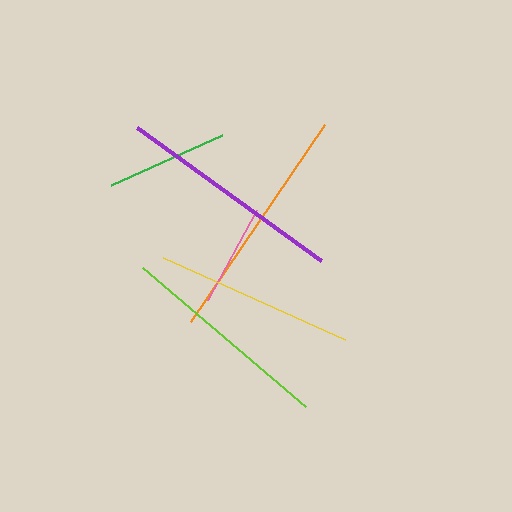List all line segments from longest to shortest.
From longest to shortest: orange, purple, lime, yellow, green, pink.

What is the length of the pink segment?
The pink segment is approximately 103 pixels long.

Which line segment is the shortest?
The pink line is the shortest at approximately 103 pixels.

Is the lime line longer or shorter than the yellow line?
The lime line is longer than the yellow line.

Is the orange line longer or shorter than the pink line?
The orange line is longer than the pink line.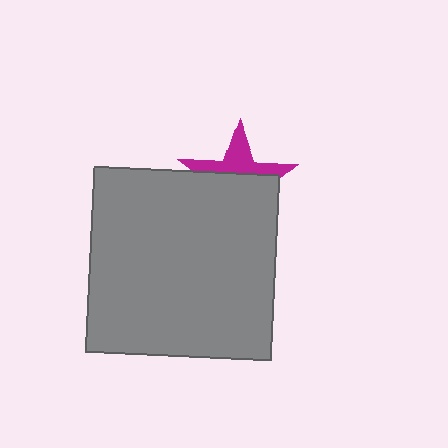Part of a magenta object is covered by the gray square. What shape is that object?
It is a star.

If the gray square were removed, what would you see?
You would see the complete magenta star.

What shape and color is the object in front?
The object in front is a gray square.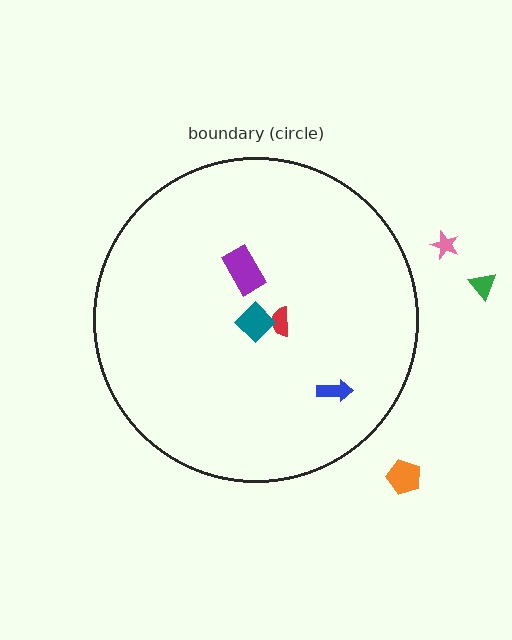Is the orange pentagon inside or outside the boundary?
Outside.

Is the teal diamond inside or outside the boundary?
Inside.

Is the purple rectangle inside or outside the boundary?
Inside.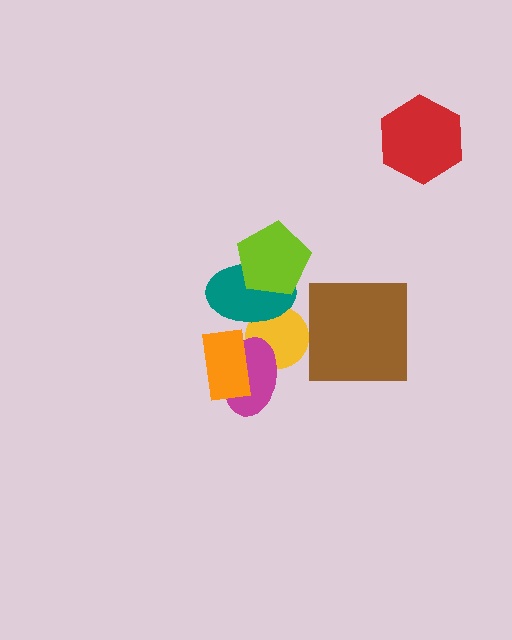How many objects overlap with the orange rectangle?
2 objects overlap with the orange rectangle.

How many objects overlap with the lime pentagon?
1 object overlaps with the lime pentagon.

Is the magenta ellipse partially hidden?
Yes, it is partially covered by another shape.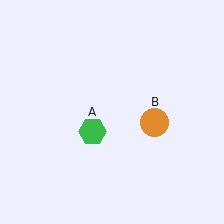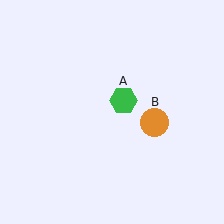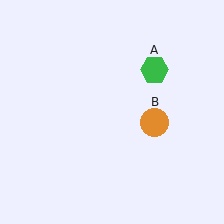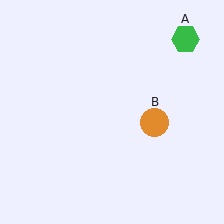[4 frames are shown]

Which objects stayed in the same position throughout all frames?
Orange circle (object B) remained stationary.